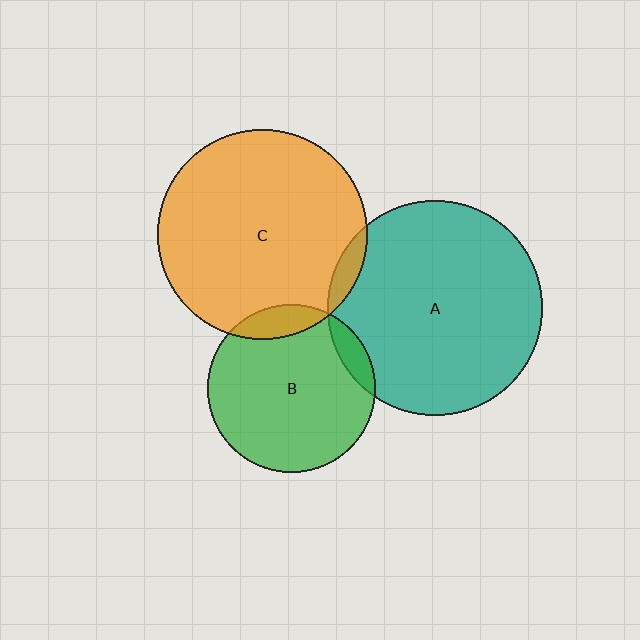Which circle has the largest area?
Circle A (teal).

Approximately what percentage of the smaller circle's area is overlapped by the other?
Approximately 5%.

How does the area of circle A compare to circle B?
Approximately 1.6 times.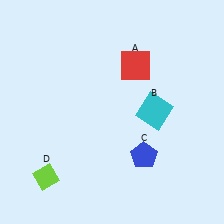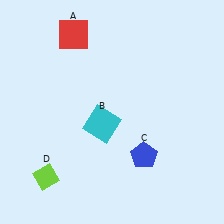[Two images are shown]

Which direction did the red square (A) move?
The red square (A) moved left.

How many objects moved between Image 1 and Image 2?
2 objects moved between the two images.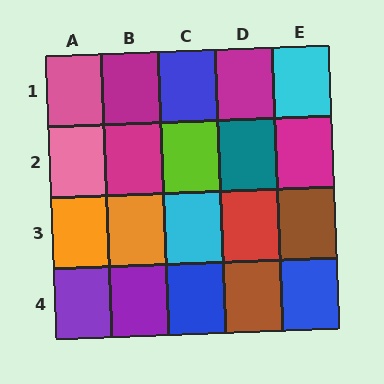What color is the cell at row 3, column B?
Orange.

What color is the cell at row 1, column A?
Pink.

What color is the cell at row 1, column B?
Magenta.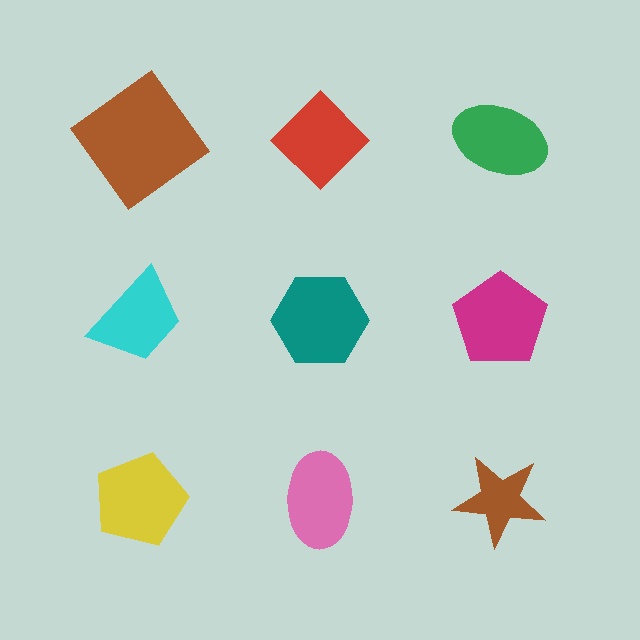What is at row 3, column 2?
A pink ellipse.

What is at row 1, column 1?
A brown diamond.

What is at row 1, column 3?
A green ellipse.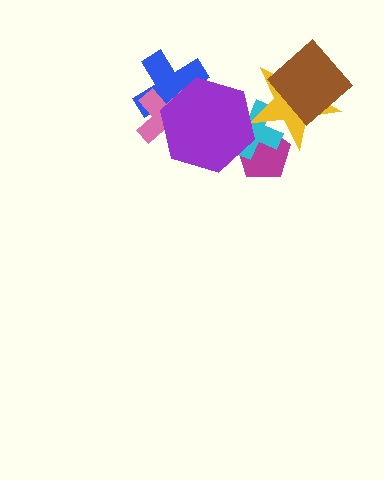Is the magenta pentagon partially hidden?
Yes, it is partially covered by another shape.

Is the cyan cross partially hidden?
Yes, it is partially covered by another shape.